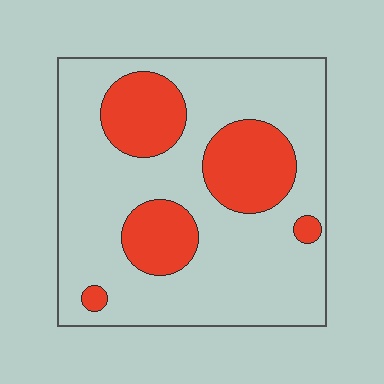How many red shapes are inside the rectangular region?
5.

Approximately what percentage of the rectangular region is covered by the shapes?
Approximately 25%.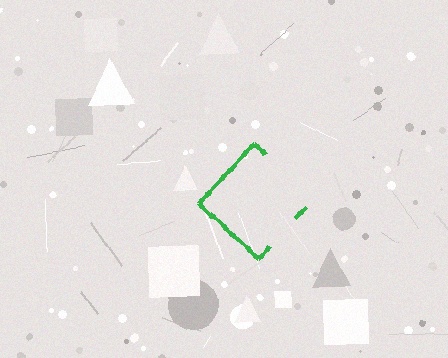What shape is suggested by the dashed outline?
The dashed outline suggests a diamond.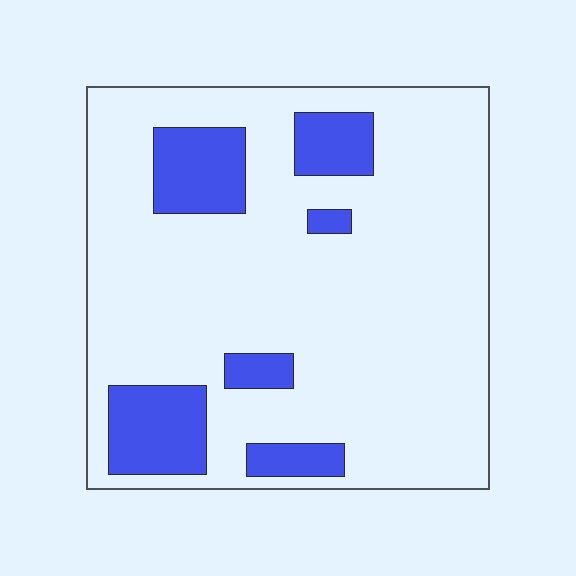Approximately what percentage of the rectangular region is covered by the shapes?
Approximately 20%.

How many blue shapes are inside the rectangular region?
6.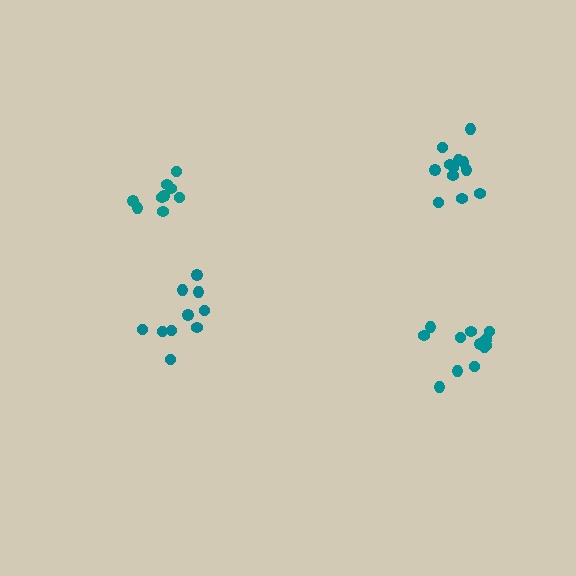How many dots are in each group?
Group 1: 9 dots, Group 2: 13 dots, Group 3: 12 dots, Group 4: 10 dots (44 total).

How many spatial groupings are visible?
There are 4 spatial groupings.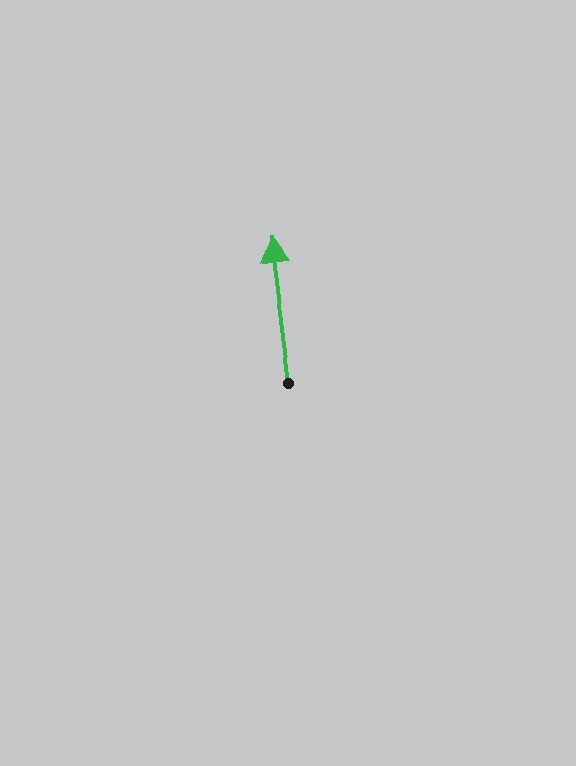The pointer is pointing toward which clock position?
Roughly 12 o'clock.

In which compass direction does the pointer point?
North.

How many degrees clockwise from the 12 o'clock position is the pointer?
Approximately 353 degrees.